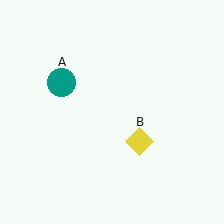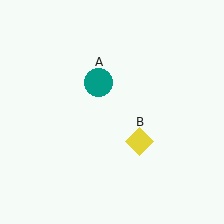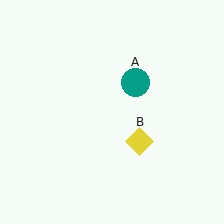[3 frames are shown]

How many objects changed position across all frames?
1 object changed position: teal circle (object A).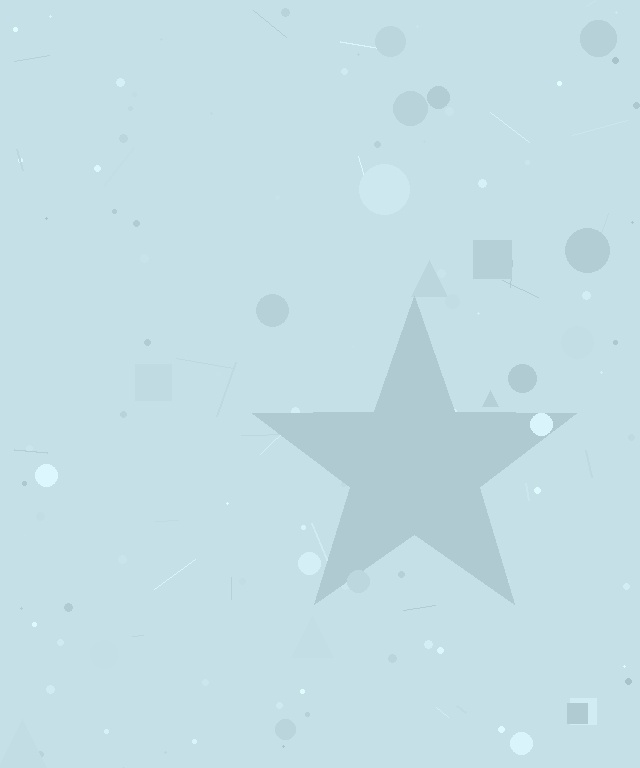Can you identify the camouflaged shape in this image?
The camouflaged shape is a star.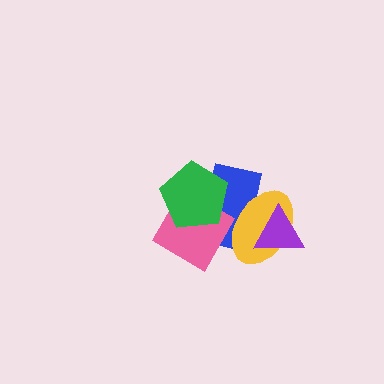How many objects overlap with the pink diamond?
3 objects overlap with the pink diamond.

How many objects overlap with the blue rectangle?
4 objects overlap with the blue rectangle.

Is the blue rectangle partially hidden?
Yes, it is partially covered by another shape.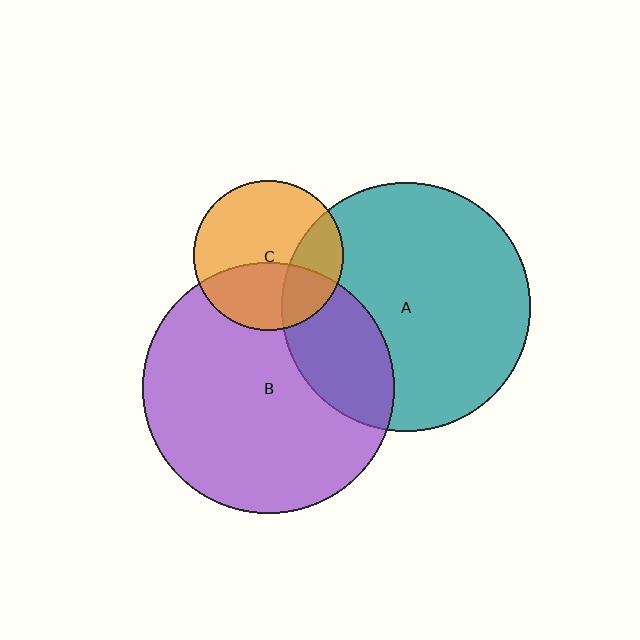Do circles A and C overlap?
Yes.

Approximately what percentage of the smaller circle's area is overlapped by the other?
Approximately 25%.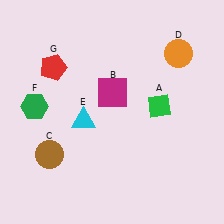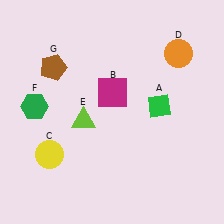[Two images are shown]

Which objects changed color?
C changed from brown to yellow. E changed from cyan to lime. G changed from red to brown.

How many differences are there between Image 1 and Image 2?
There are 3 differences between the two images.